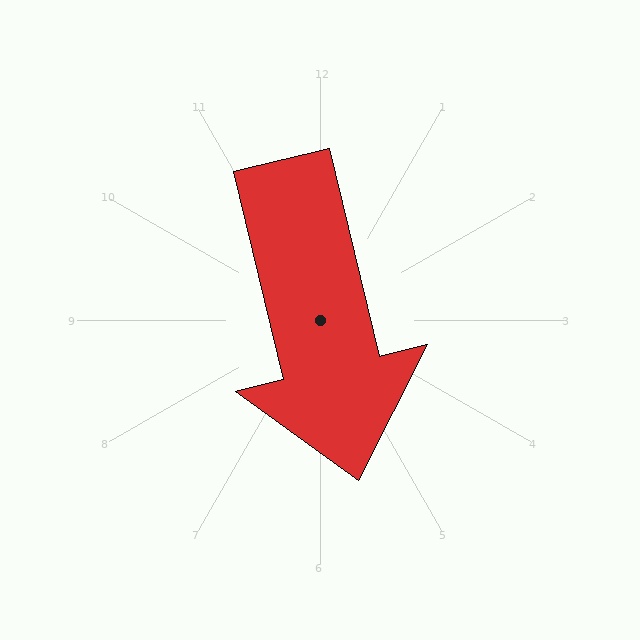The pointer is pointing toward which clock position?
Roughly 6 o'clock.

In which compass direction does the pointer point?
South.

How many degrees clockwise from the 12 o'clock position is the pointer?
Approximately 166 degrees.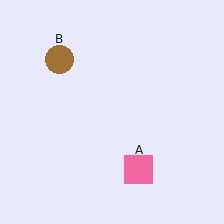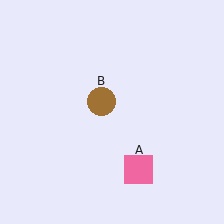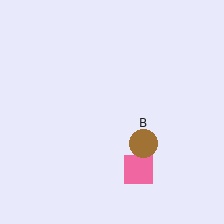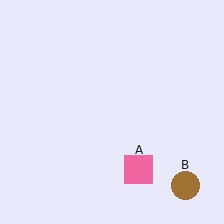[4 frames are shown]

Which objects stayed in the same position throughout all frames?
Pink square (object A) remained stationary.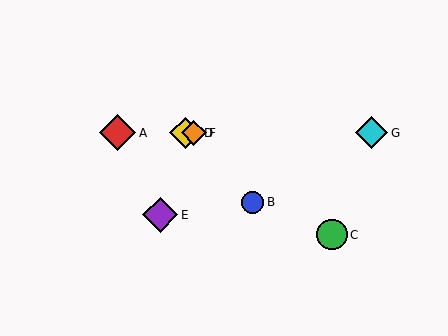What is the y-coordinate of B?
Object B is at y≈202.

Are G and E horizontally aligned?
No, G is at y≈133 and E is at y≈215.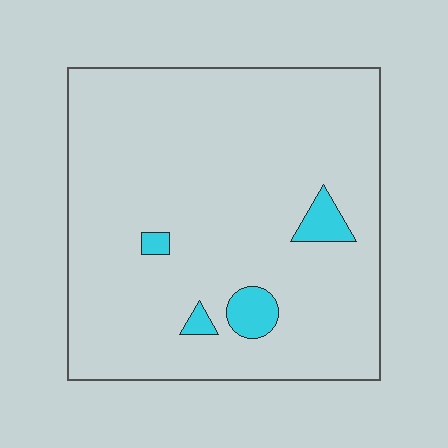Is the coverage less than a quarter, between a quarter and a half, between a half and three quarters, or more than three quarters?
Less than a quarter.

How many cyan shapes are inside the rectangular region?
4.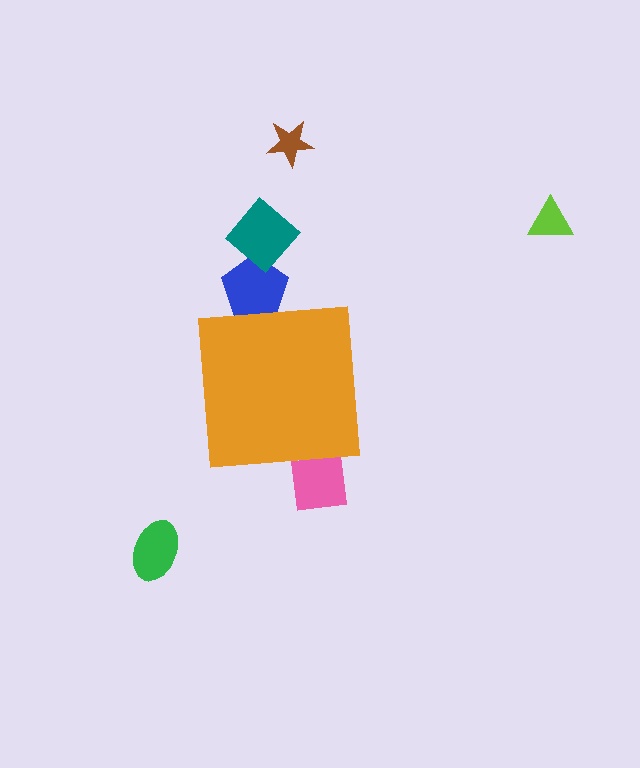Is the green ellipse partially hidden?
No, the green ellipse is fully visible.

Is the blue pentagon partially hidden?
Yes, the blue pentagon is partially hidden behind the orange square.